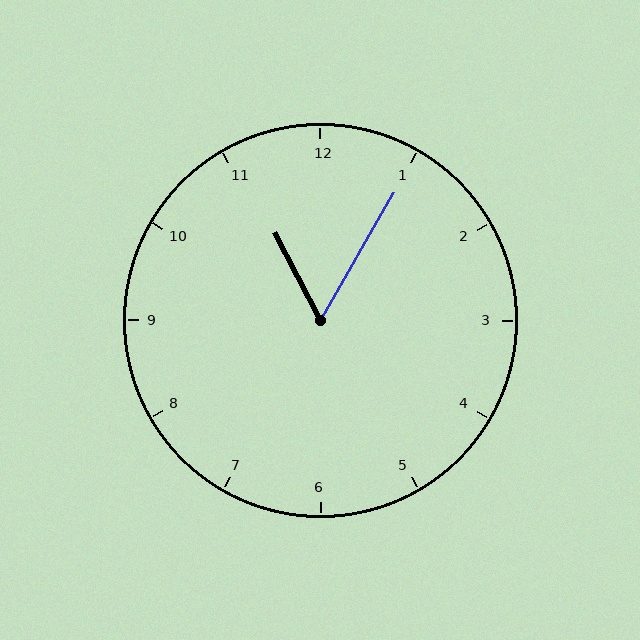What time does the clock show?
11:05.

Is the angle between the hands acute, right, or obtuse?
It is acute.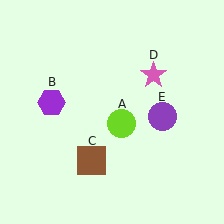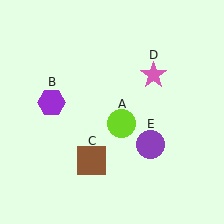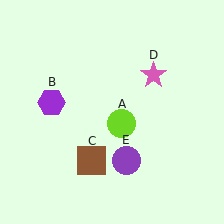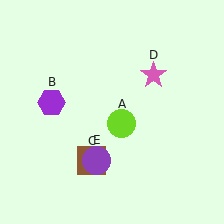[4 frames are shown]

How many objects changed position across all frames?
1 object changed position: purple circle (object E).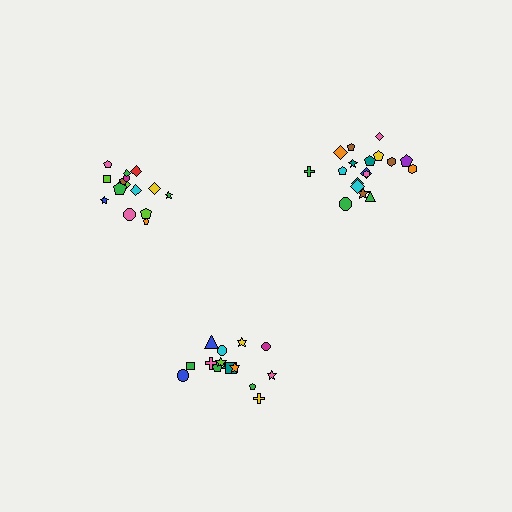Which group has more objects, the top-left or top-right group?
The top-right group.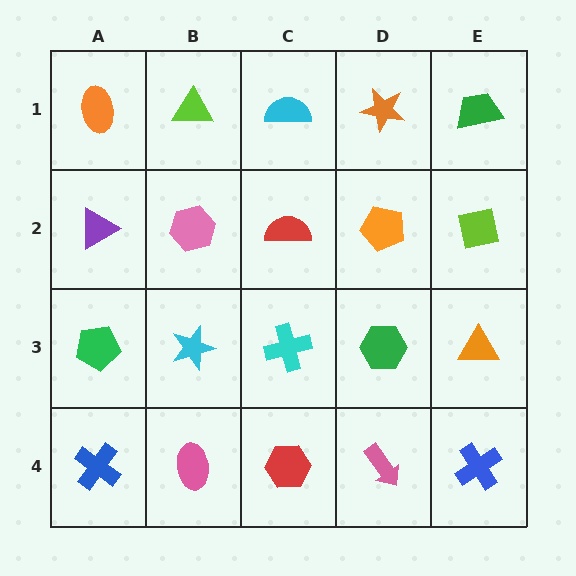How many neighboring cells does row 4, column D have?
3.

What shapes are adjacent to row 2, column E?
A green trapezoid (row 1, column E), an orange triangle (row 3, column E), an orange pentagon (row 2, column D).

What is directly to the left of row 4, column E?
A pink arrow.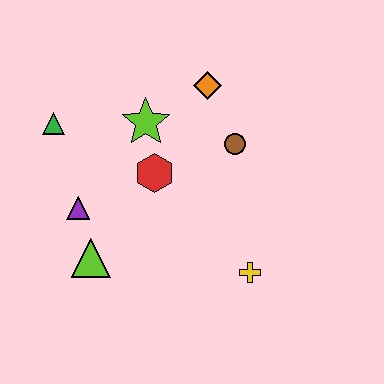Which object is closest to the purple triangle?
The lime triangle is closest to the purple triangle.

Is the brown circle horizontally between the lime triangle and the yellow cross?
Yes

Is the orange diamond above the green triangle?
Yes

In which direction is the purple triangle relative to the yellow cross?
The purple triangle is to the left of the yellow cross.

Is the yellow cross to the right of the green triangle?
Yes